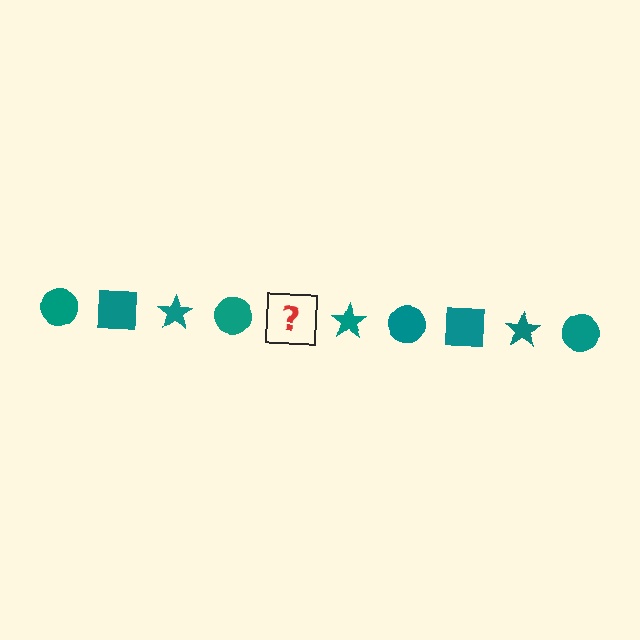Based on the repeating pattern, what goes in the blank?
The blank should be a teal square.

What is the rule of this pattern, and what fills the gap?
The rule is that the pattern cycles through circle, square, star shapes in teal. The gap should be filled with a teal square.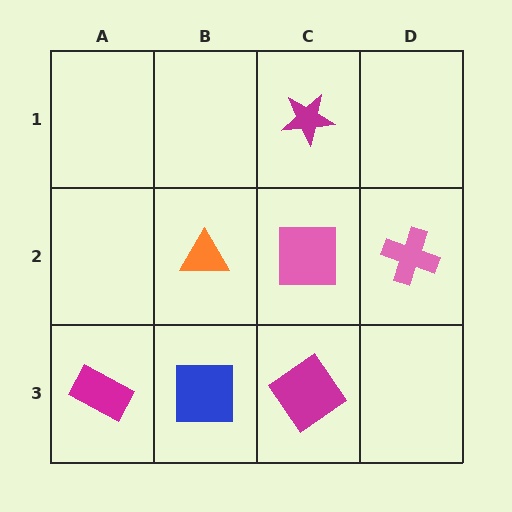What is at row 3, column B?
A blue square.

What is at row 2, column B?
An orange triangle.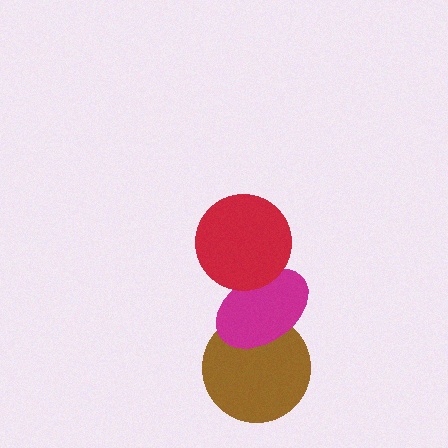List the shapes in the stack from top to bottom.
From top to bottom: the red circle, the magenta ellipse, the brown circle.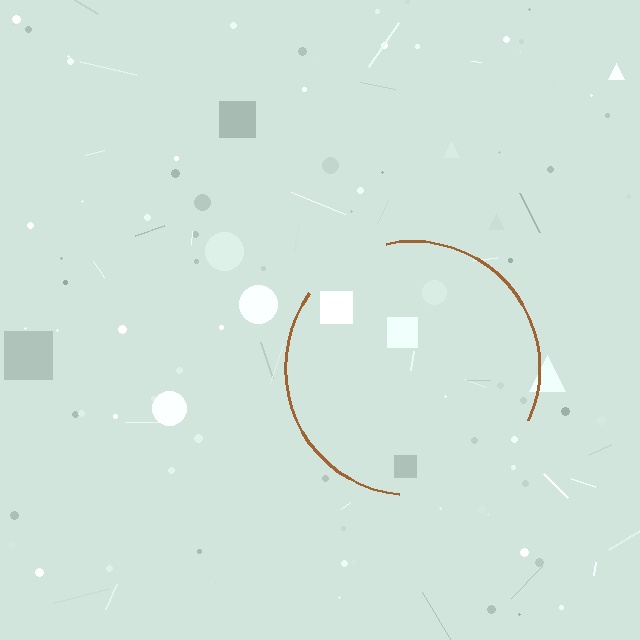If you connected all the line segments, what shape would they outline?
They would outline a circle.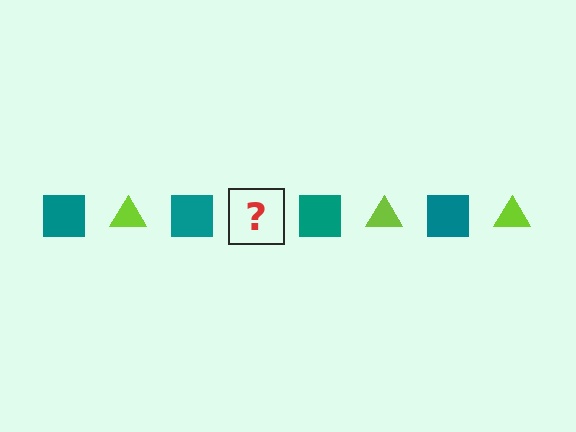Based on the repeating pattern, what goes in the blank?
The blank should be a lime triangle.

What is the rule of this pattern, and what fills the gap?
The rule is that the pattern alternates between teal square and lime triangle. The gap should be filled with a lime triangle.